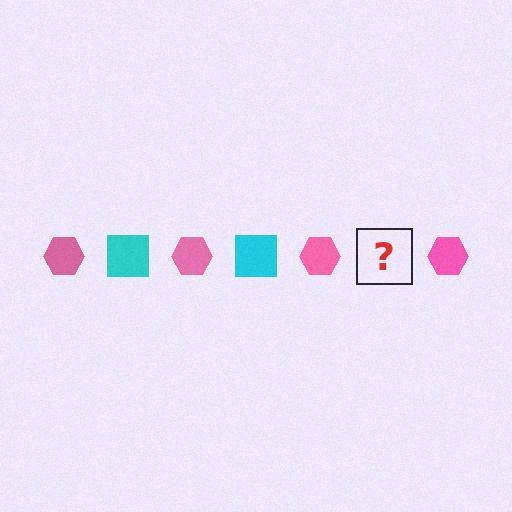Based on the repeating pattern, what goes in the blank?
The blank should be a cyan square.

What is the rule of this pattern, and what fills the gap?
The rule is that the pattern alternates between pink hexagon and cyan square. The gap should be filled with a cyan square.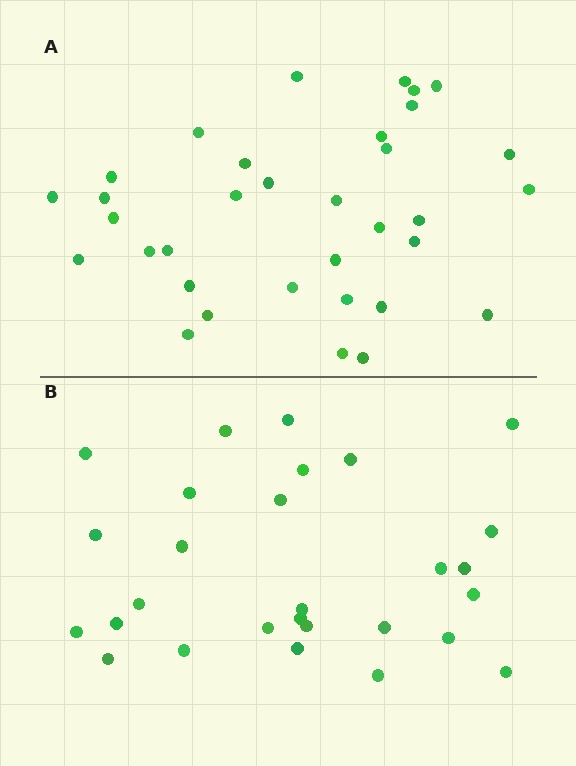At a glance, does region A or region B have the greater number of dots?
Region A (the top region) has more dots.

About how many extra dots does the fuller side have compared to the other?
Region A has about 6 more dots than region B.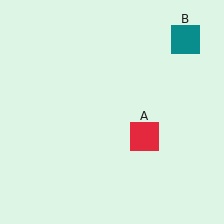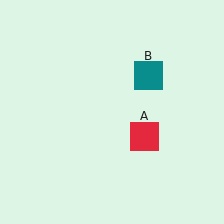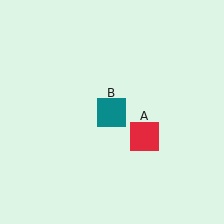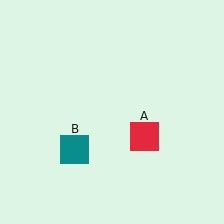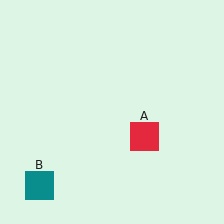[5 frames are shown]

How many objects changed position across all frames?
1 object changed position: teal square (object B).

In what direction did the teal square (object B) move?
The teal square (object B) moved down and to the left.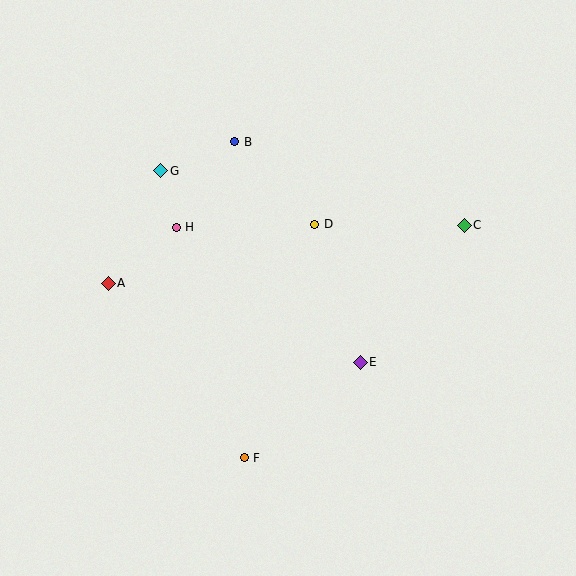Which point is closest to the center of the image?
Point D at (315, 224) is closest to the center.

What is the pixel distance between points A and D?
The distance between A and D is 215 pixels.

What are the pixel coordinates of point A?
Point A is at (108, 283).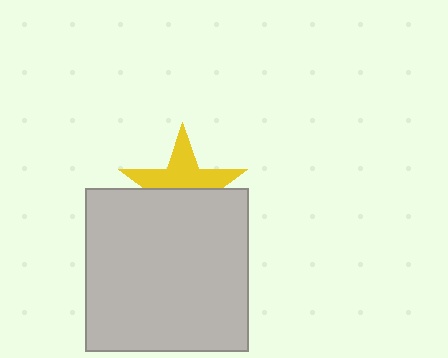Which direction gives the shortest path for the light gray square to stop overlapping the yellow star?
Moving down gives the shortest separation.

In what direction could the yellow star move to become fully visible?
The yellow star could move up. That would shift it out from behind the light gray square entirely.